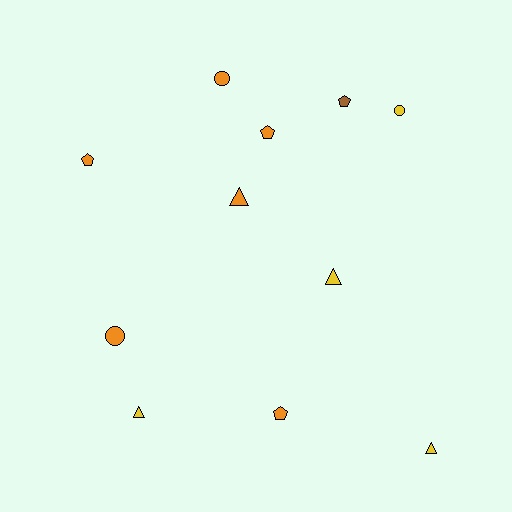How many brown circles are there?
There are no brown circles.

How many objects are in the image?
There are 11 objects.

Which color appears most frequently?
Orange, with 6 objects.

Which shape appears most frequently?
Pentagon, with 4 objects.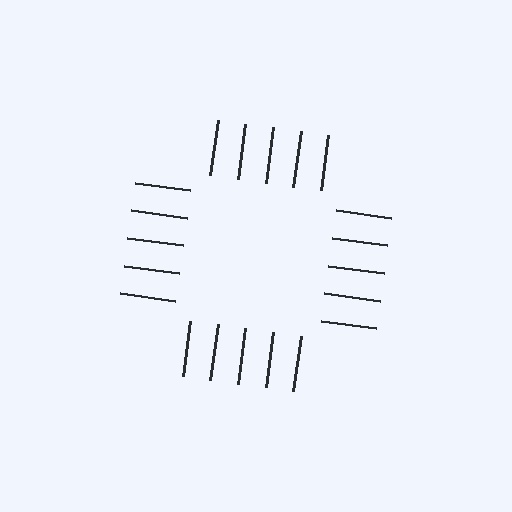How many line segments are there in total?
20 — 5 along each of the 4 edges.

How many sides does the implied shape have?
4 sides — the line-ends trace a square.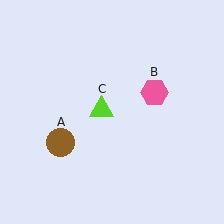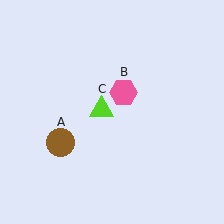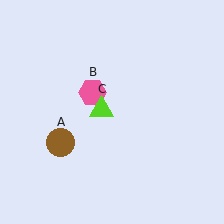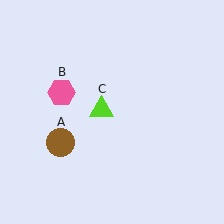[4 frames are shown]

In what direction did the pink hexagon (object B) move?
The pink hexagon (object B) moved left.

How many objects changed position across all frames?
1 object changed position: pink hexagon (object B).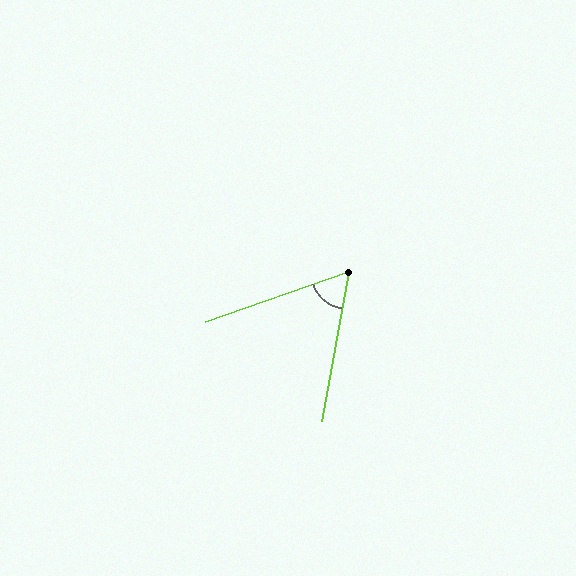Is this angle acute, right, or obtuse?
It is acute.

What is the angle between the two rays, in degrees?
Approximately 61 degrees.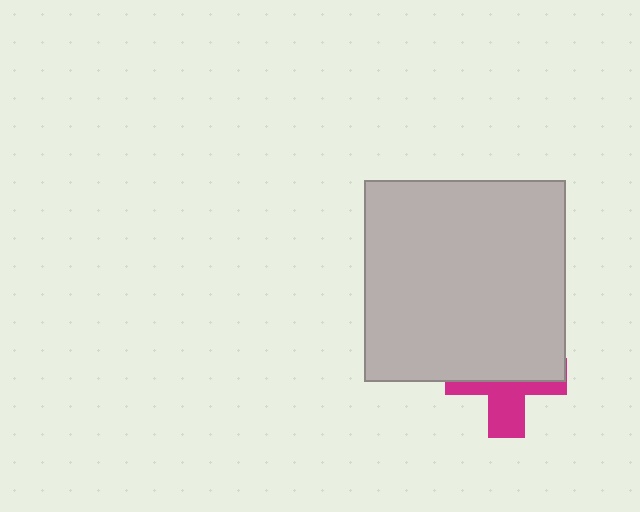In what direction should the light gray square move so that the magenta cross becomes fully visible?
The light gray square should move up. That is the shortest direction to clear the overlap and leave the magenta cross fully visible.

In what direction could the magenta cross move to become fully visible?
The magenta cross could move down. That would shift it out from behind the light gray square entirely.